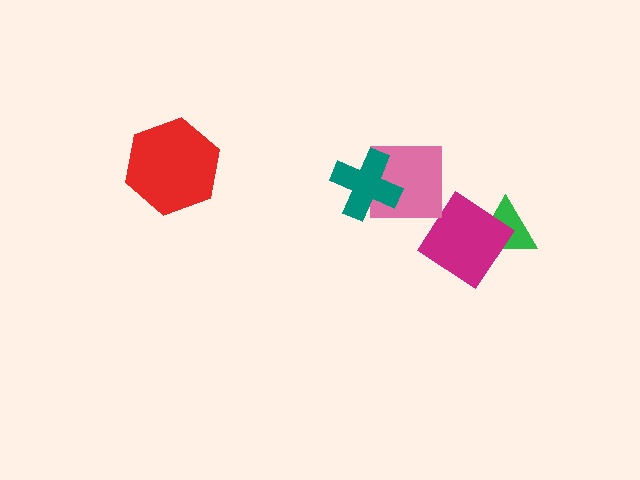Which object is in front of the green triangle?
The magenta diamond is in front of the green triangle.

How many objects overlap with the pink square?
1 object overlaps with the pink square.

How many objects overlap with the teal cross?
1 object overlaps with the teal cross.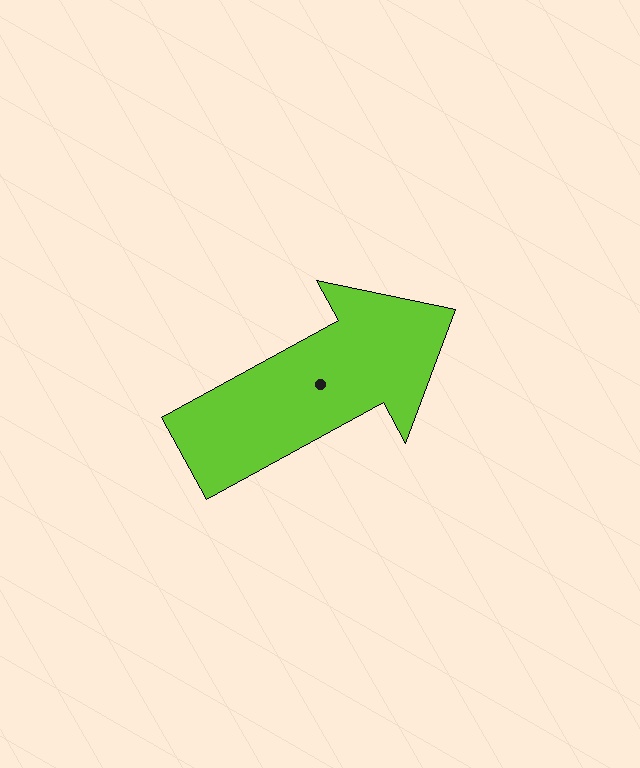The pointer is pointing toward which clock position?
Roughly 2 o'clock.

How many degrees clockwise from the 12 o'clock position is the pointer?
Approximately 61 degrees.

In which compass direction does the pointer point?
Northeast.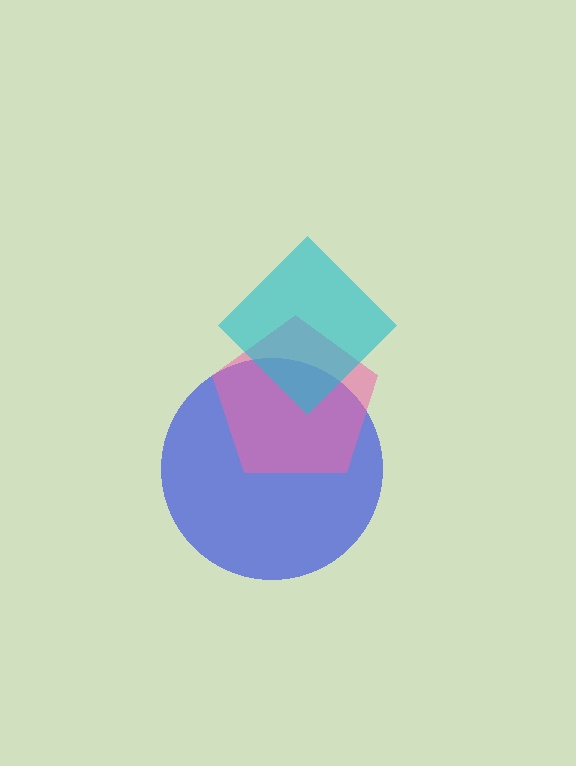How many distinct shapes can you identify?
There are 3 distinct shapes: a blue circle, a pink pentagon, a cyan diamond.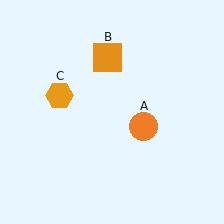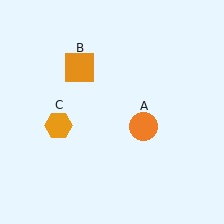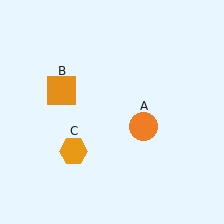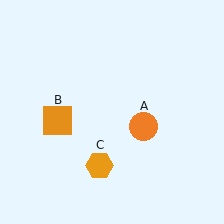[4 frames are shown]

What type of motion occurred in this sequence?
The orange square (object B), orange hexagon (object C) rotated counterclockwise around the center of the scene.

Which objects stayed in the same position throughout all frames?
Orange circle (object A) remained stationary.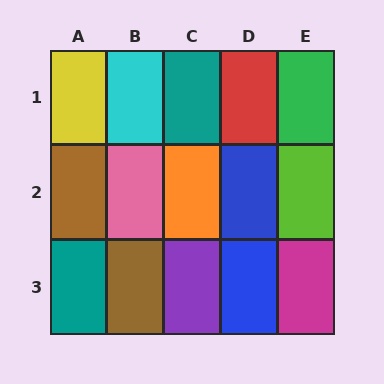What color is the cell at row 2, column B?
Pink.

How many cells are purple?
1 cell is purple.